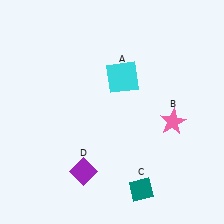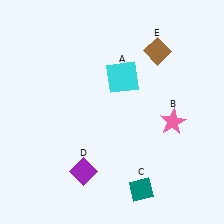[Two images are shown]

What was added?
A brown diamond (E) was added in Image 2.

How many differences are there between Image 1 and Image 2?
There is 1 difference between the two images.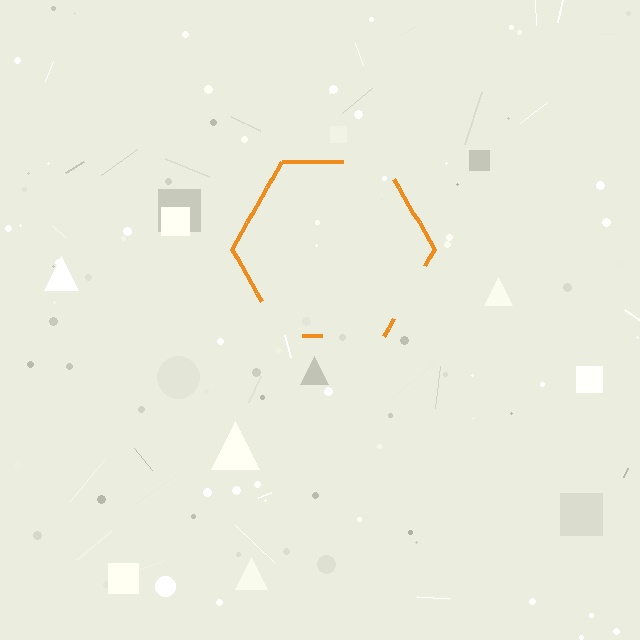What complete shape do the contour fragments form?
The contour fragments form a hexagon.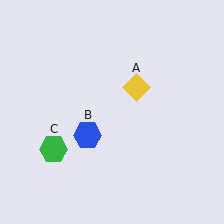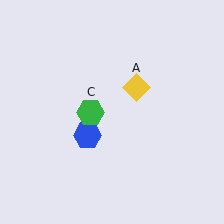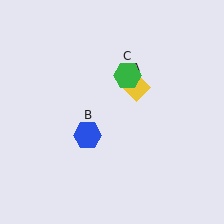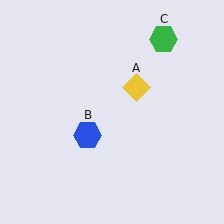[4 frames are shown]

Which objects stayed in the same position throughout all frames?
Yellow diamond (object A) and blue hexagon (object B) remained stationary.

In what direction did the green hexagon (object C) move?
The green hexagon (object C) moved up and to the right.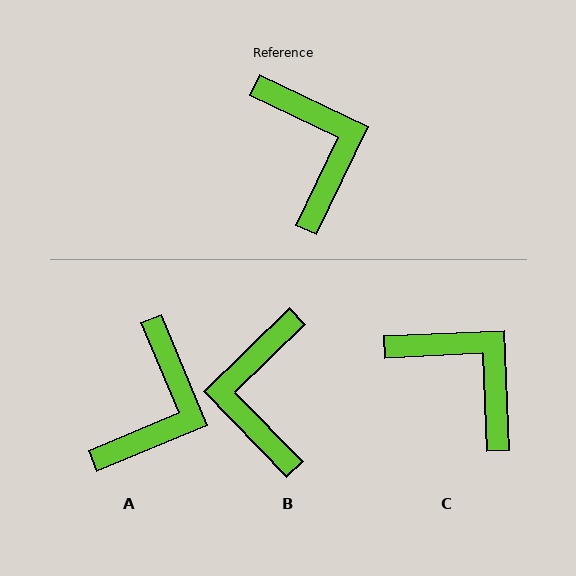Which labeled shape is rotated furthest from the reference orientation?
B, about 160 degrees away.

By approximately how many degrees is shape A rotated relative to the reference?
Approximately 42 degrees clockwise.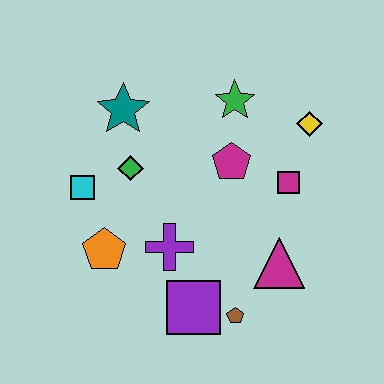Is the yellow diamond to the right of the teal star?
Yes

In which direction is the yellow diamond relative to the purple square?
The yellow diamond is above the purple square.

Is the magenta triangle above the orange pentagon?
No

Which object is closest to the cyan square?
The green diamond is closest to the cyan square.